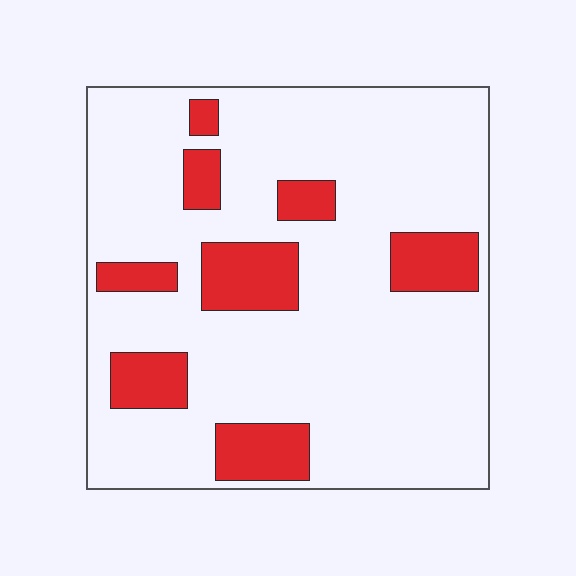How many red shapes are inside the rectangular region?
8.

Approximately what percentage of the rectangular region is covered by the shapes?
Approximately 20%.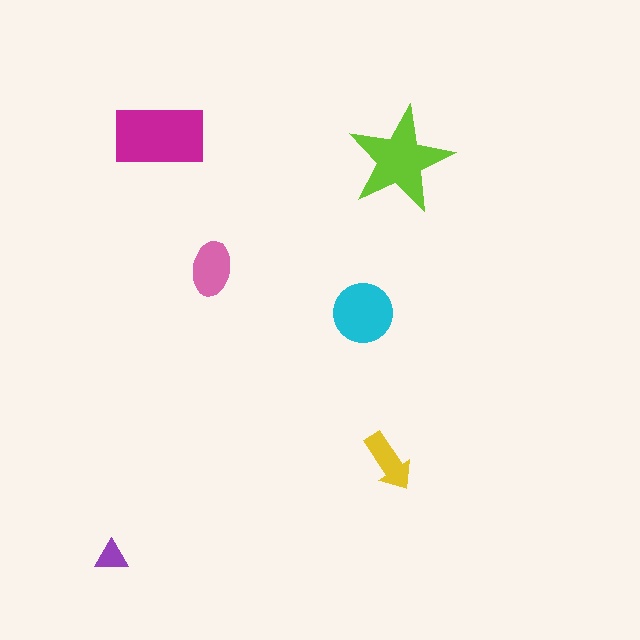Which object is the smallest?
The purple triangle.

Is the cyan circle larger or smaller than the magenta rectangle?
Smaller.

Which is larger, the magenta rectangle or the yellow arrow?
The magenta rectangle.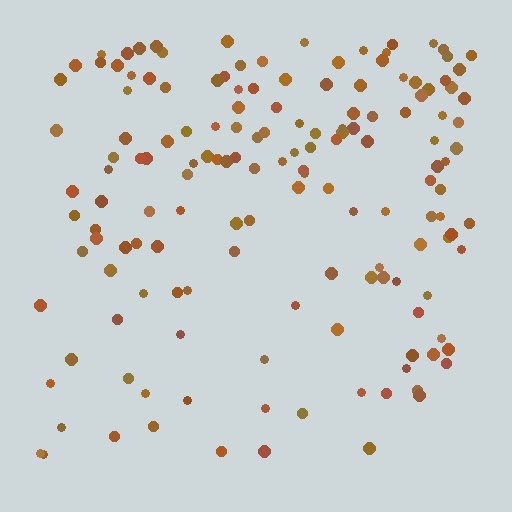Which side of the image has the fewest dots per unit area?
The bottom.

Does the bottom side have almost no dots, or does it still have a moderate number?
Still a moderate number, just noticeably fewer than the top.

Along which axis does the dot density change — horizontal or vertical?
Vertical.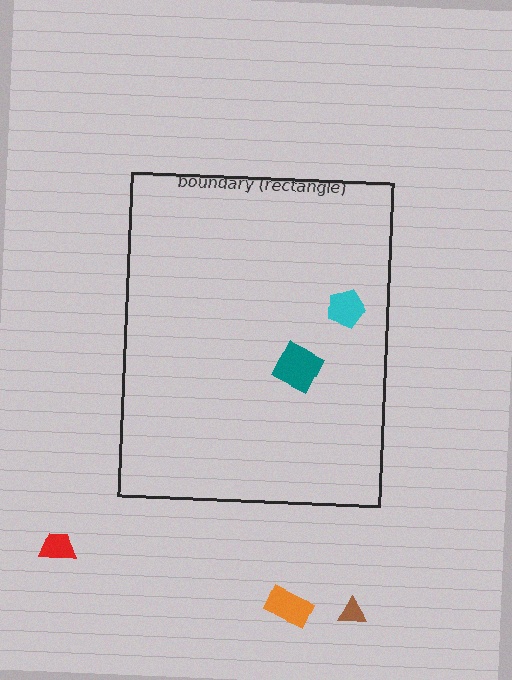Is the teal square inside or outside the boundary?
Inside.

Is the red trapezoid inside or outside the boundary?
Outside.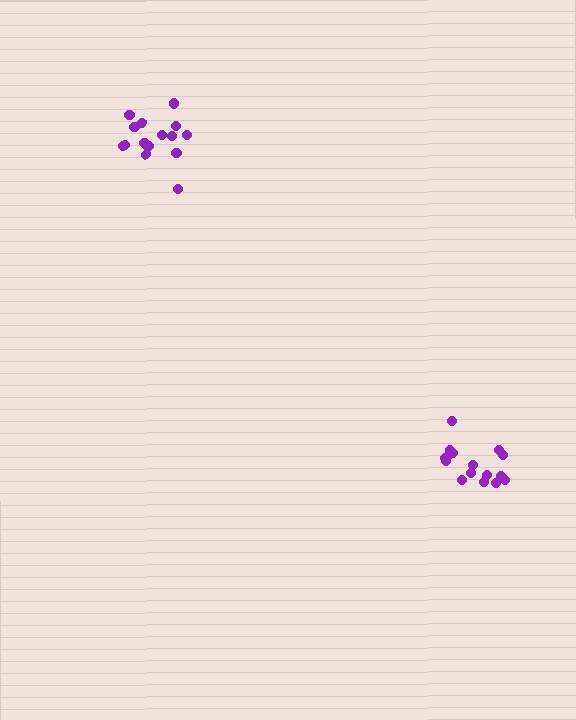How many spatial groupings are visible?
There are 2 spatial groupings.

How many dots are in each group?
Group 1: 16 dots, Group 2: 15 dots (31 total).